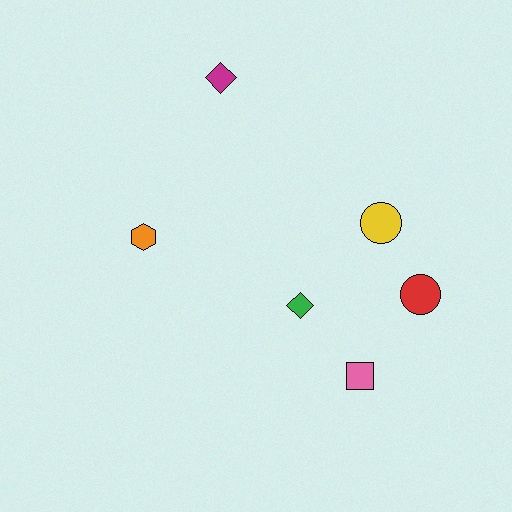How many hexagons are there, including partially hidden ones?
There is 1 hexagon.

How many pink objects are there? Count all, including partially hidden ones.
There is 1 pink object.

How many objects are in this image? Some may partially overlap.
There are 6 objects.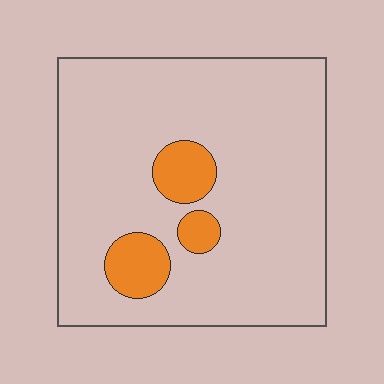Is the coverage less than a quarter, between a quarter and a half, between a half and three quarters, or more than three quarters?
Less than a quarter.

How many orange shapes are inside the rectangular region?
3.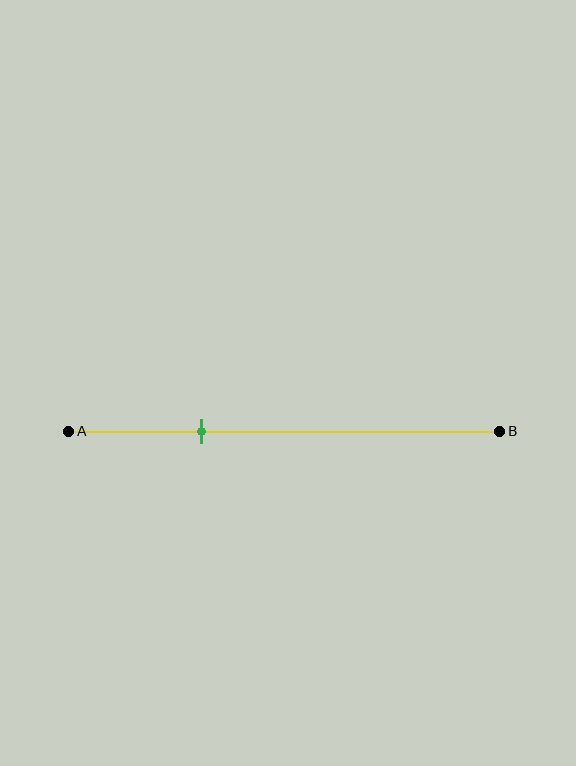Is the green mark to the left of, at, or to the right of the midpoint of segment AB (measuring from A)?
The green mark is to the left of the midpoint of segment AB.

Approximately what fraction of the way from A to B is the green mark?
The green mark is approximately 30% of the way from A to B.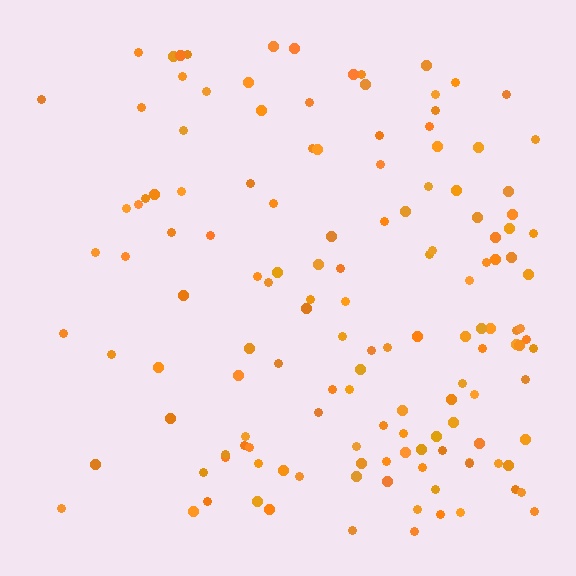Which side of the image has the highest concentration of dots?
The right.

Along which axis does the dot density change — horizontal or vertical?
Horizontal.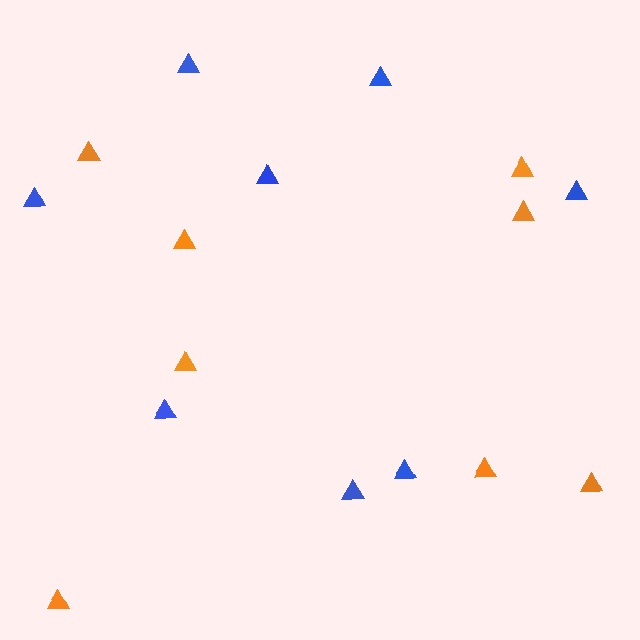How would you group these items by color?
There are 2 groups: one group of blue triangles (8) and one group of orange triangles (8).